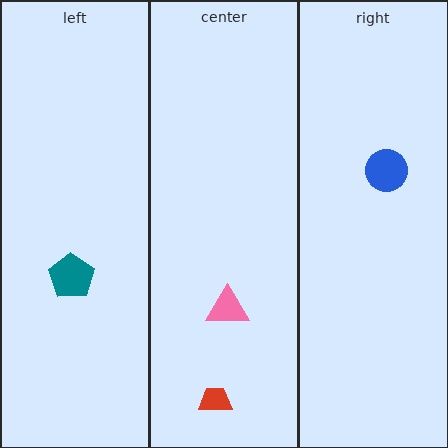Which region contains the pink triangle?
The center region.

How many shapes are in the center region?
2.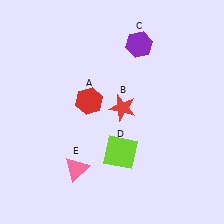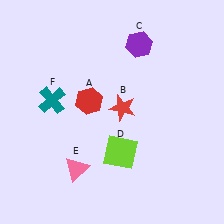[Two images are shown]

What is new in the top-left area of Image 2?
A teal cross (F) was added in the top-left area of Image 2.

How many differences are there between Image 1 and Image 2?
There is 1 difference between the two images.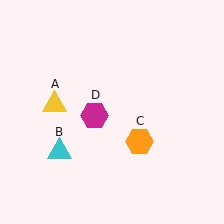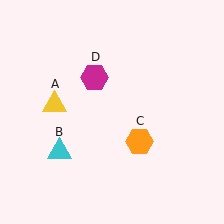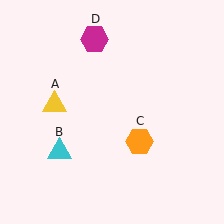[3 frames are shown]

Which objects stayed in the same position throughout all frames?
Yellow triangle (object A) and cyan triangle (object B) and orange hexagon (object C) remained stationary.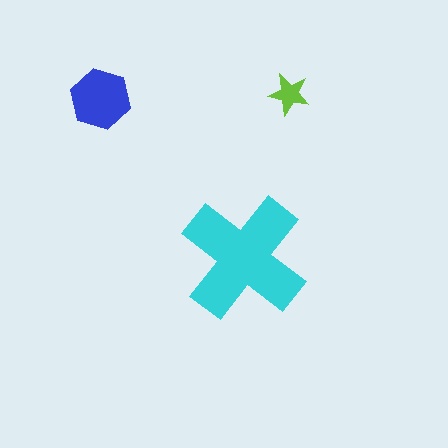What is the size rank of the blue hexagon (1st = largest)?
2nd.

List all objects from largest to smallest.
The cyan cross, the blue hexagon, the lime star.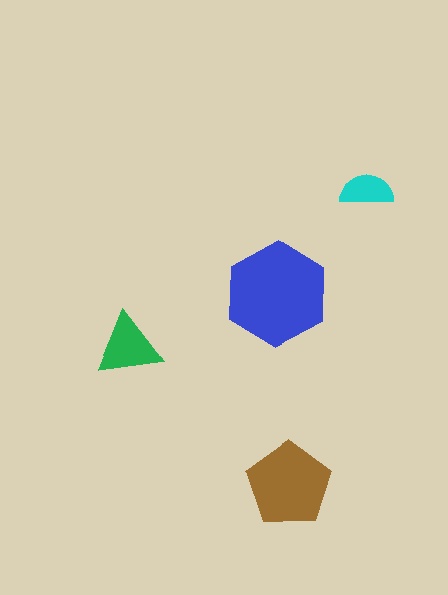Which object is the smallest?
The cyan semicircle.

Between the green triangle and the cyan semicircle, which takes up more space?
The green triangle.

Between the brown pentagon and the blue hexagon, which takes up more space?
The blue hexagon.